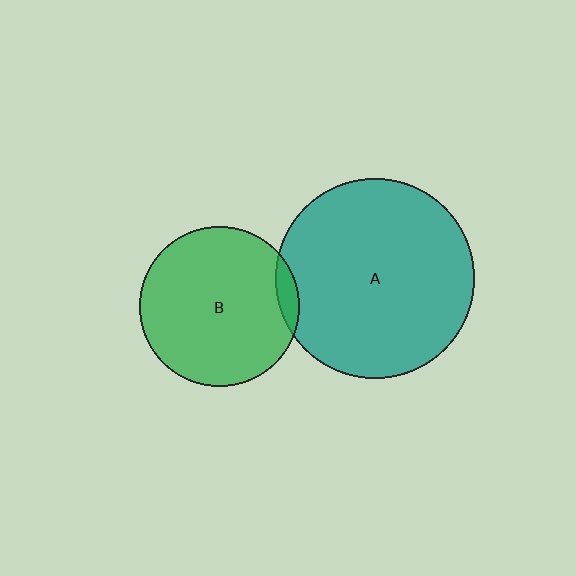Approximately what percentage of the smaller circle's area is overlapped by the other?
Approximately 5%.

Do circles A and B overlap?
Yes.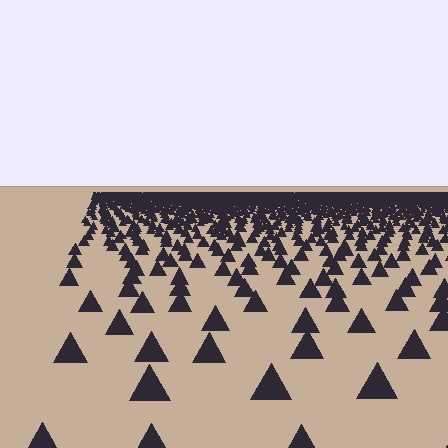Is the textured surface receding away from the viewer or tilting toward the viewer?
The surface is receding away from the viewer. Texture elements get smaller and denser toward the top.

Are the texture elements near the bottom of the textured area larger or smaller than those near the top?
Larger. Near the bottom, elements are closer to the viewer and appear at a bigger on-screen size.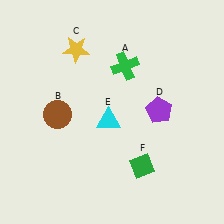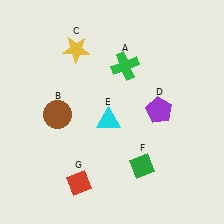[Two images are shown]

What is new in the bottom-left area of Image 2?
A red diamond (G) was added in the bottom-left area of Image 2.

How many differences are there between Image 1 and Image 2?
There is 1 difference between the two images.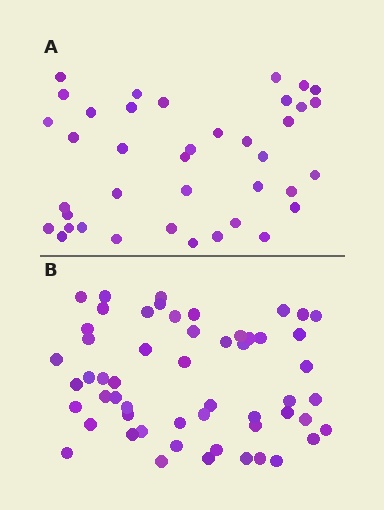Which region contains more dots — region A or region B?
Region B (the bottom region) has more dots.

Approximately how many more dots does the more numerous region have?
Region B has approximately 15 more dots than region A.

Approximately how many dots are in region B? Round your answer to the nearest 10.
About 60 dots. (The exact count is 55, which rounds to 60.)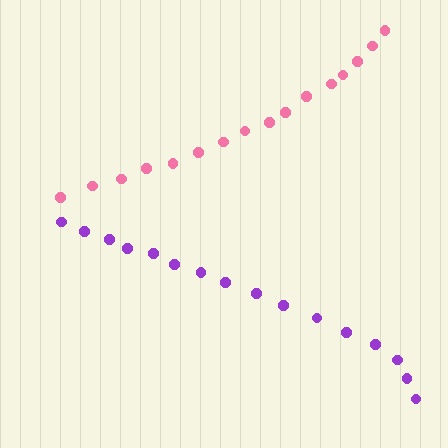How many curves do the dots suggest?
There are 2 distinct paths.